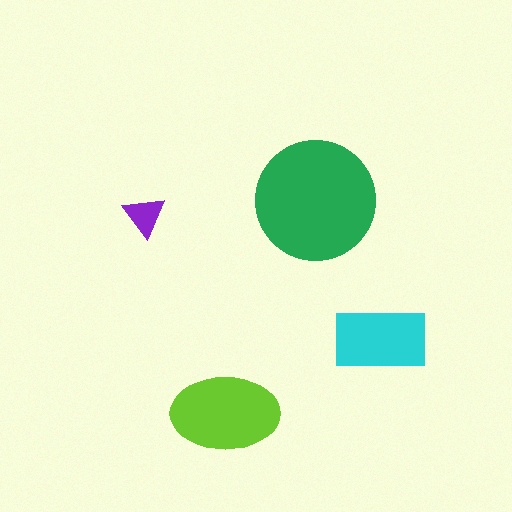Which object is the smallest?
The purple triangle.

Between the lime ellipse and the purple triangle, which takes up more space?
The lime ellipse.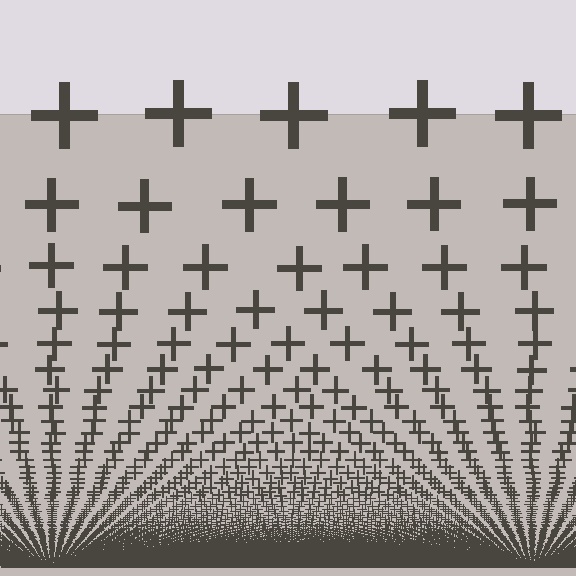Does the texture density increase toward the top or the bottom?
Density increases toward the bottom.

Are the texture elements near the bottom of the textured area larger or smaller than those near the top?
Smaller. The gradient is inverted — elements near the bottom are smaller and denser.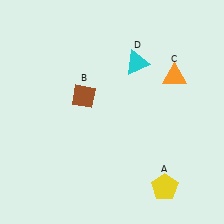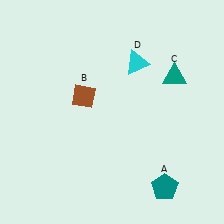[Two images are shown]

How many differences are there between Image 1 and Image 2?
There are 2 differences between the two images.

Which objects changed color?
A changed from yellow to teal. C changed from orange to teal.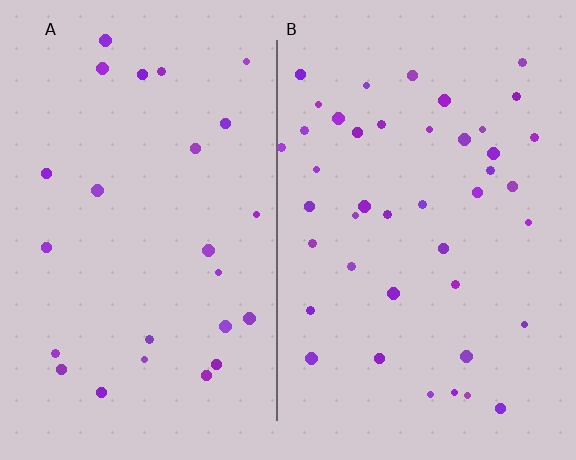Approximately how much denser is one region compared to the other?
Approximately 1.7× — region B over region A.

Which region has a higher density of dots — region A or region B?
B (the right).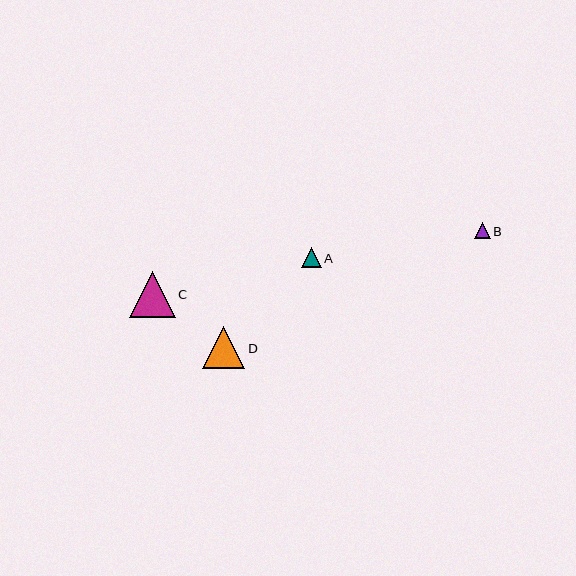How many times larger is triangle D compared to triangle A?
Triangle D is approximately 2.1 times the size of triangle A.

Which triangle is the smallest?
Triangle B is the smallest with a size of approximately 16 pixels.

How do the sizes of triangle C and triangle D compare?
Triangle C and triangle D are approximately the same size.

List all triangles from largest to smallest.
From largest to smallest: C, D, A, B.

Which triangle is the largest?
Triangle C is the largest with a size of approximately 46 pixels.